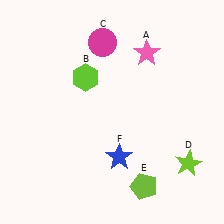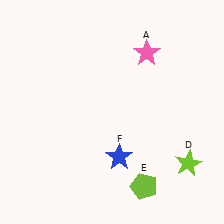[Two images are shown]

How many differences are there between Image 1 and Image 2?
There are 2 differences between the two images.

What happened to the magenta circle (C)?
The magenta circle (C) was removed in Image 2. It was in the top-left area of Image 1.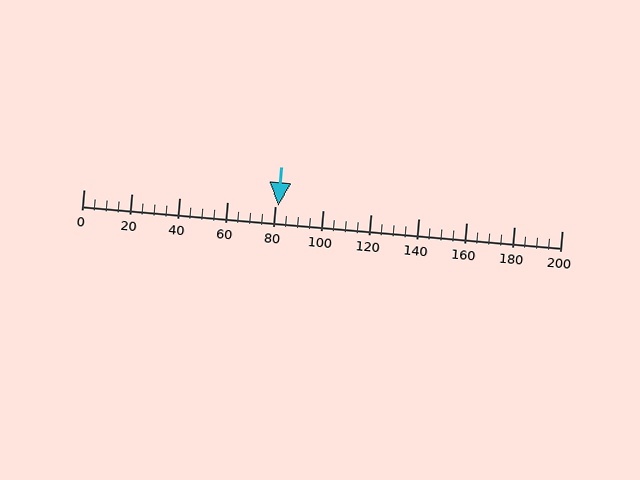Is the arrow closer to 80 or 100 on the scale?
The arrow is closer to 80.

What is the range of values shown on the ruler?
The ruler shows values from 0 to 200.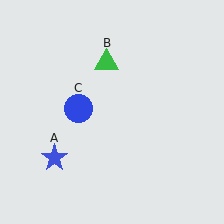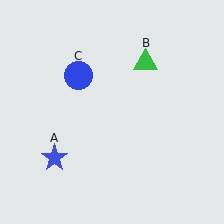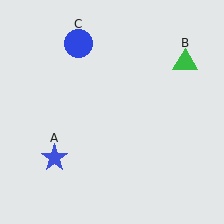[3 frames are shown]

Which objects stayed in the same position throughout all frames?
Blue star (object A) remained stationary.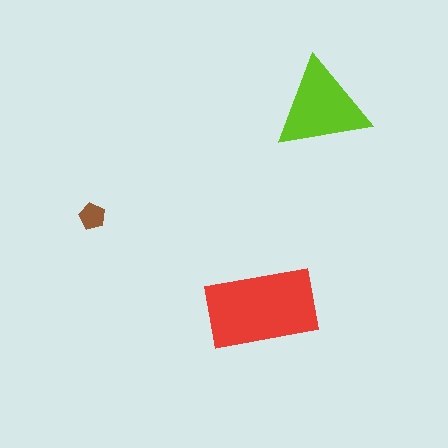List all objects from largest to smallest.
The red rectangle, the lime triangle, the brown pentagon.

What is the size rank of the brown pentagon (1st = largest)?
3rd.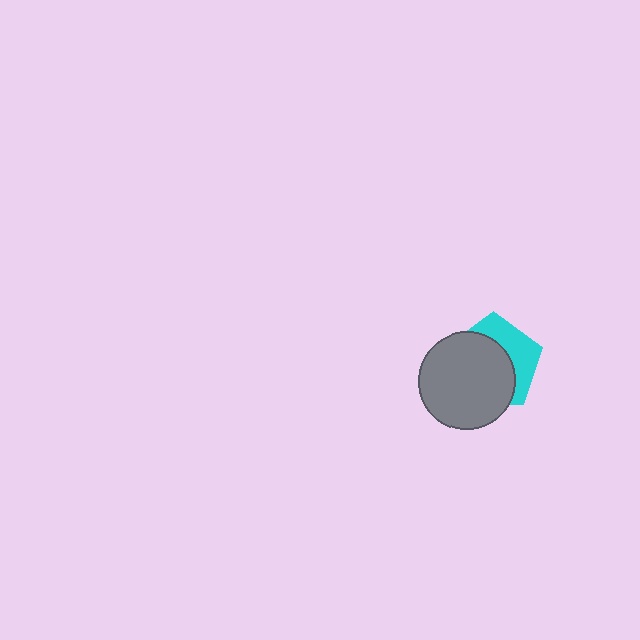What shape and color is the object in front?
The object in front is a gray circle.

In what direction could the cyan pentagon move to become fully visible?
The cyan pentagon could move toward the upper-right. That would shift it out from behind the gray circle entirely.